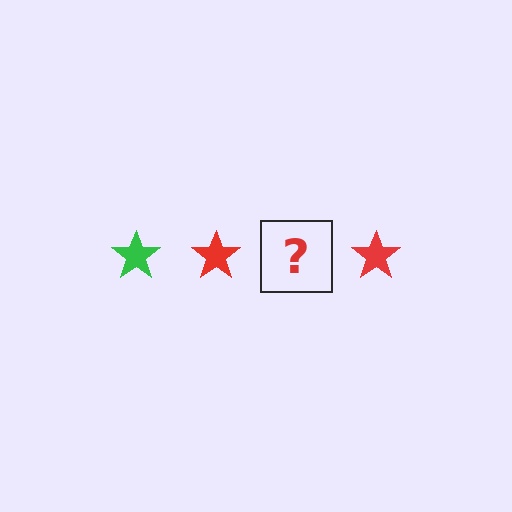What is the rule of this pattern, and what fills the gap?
The rule is that the pattern cycles through green, red stars. The gap should be filled with a green star.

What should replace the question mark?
The question mark should be replaced with a green star.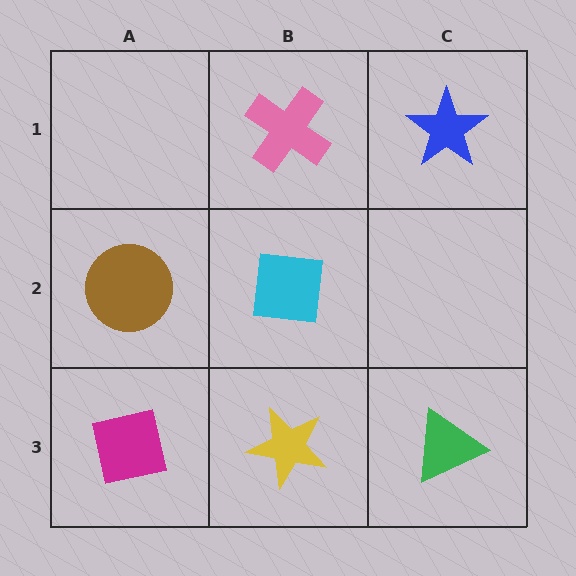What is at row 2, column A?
A brown circle.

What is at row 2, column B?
A cyan square.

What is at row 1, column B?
A pink cross.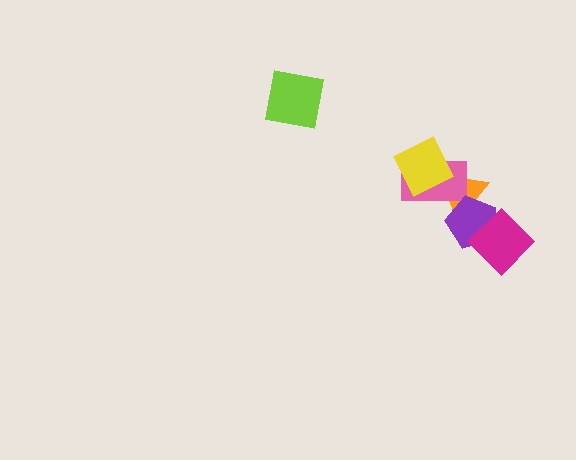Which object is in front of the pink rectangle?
The yellow diamond is in front of the pink rectangle.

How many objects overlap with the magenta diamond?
1 object overlaps with the magenta diamond.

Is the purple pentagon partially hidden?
Yes, it is partially covered by another shape.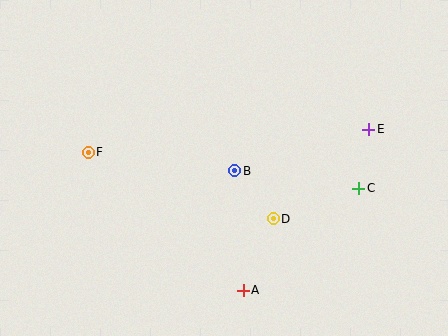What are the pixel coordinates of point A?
Point A is at (243, 290).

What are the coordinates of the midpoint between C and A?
The midpoint between C and A is at (301, 239).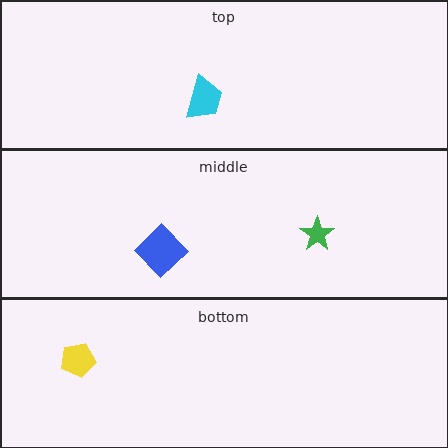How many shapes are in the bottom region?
1.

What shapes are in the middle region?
The blue diamond, the green star.